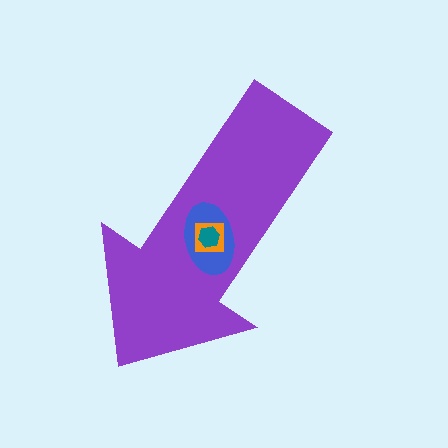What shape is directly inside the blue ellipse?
The orange square.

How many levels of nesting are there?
4.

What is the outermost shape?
The purple arrow.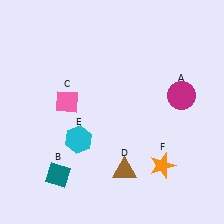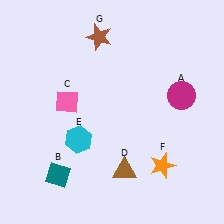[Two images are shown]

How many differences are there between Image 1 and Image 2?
There is 1 difference between the two images.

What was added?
A brown star (G) was added in Image 2.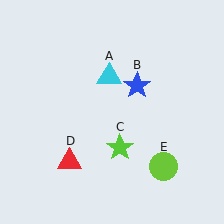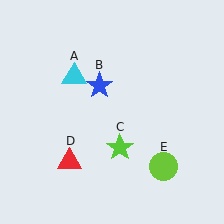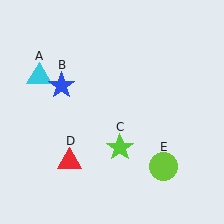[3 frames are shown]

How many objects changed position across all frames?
2 objects changed position: cyan triangle (object A), blue star (object B).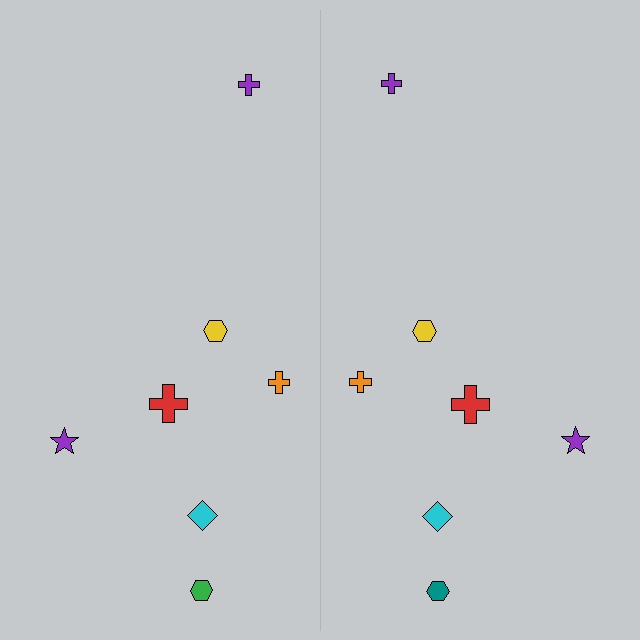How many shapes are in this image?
There are 14 shapes in this image.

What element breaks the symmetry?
The teal hexagon on the right side breaks the symmetry — its mirror counterpart is green.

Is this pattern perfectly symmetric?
No, the pattern is not perfectly symmetric. The teal hexagon on the right side breaks the symmetry — its mirror counterpart is green.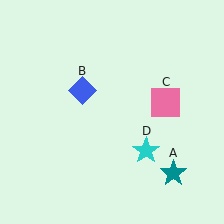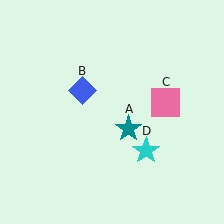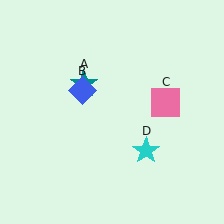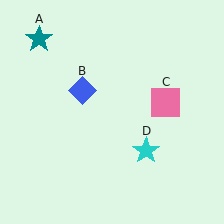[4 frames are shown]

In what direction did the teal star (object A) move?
The teal star (object A) moved up and to the left.